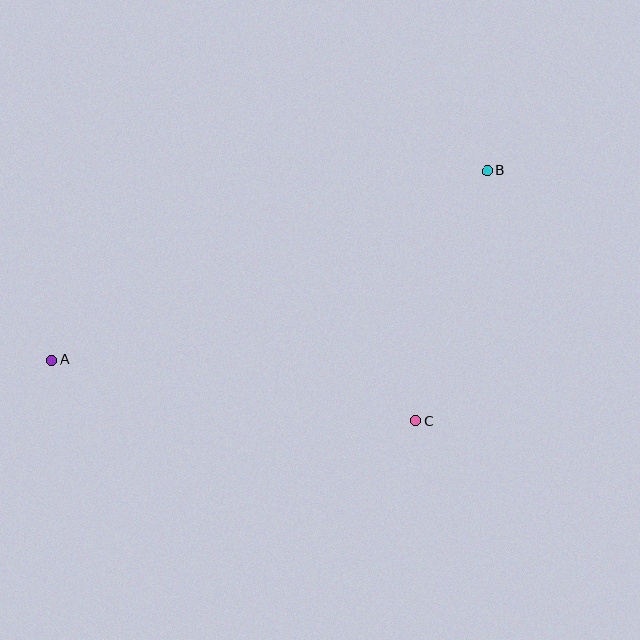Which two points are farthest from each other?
Points A and B are farthest from each other.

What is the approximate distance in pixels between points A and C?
The distance between A and C is approximately 370 pixels.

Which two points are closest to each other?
Points B and C are closest to each other.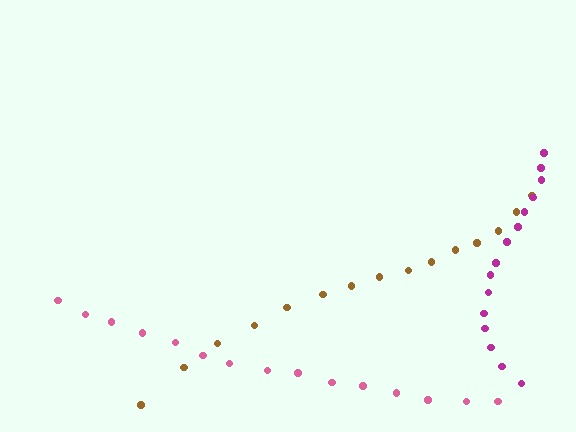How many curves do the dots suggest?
There are 3 distinct paths.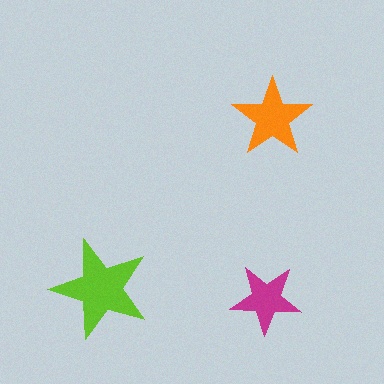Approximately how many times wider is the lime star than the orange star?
About 1.5 times wider.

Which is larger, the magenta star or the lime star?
The lime one.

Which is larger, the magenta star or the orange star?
The orange one.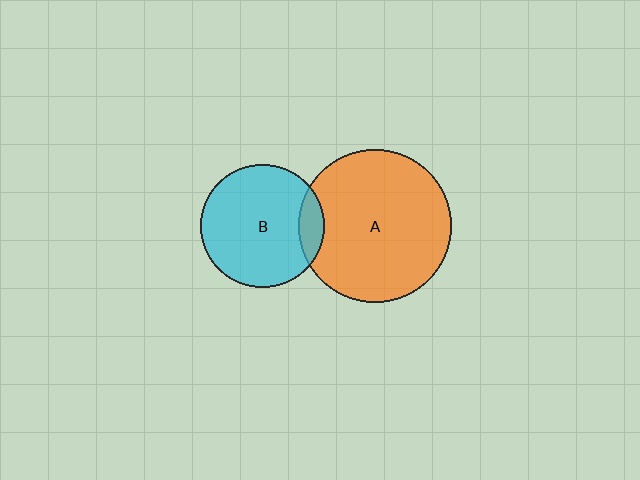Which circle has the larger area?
Circle A (orange).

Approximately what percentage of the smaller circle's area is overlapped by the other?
Approximately 10%.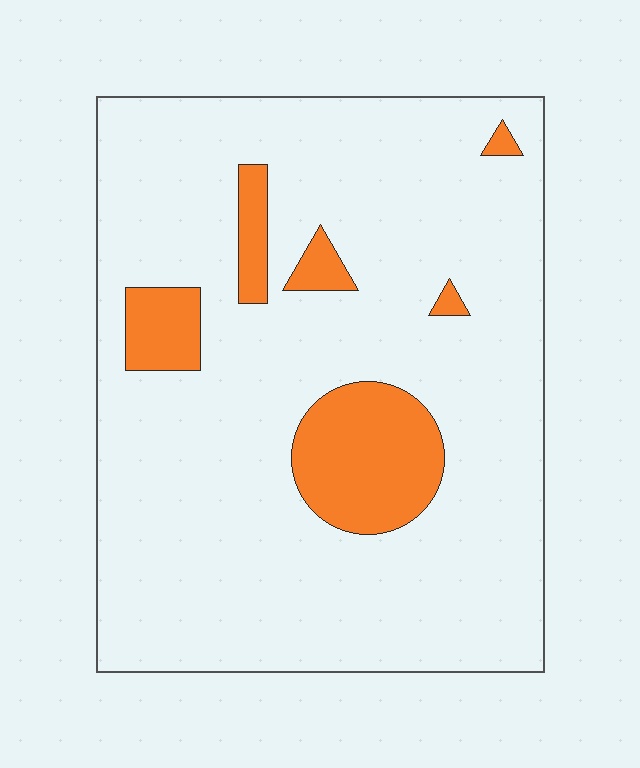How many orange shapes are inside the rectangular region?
6.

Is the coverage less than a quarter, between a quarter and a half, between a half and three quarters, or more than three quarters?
Less than a quarter.